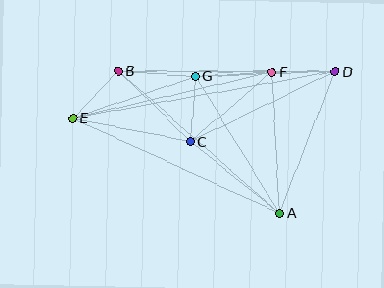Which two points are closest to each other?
Points D and F are closest to each other.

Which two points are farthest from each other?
Points D and E are farthest from each other.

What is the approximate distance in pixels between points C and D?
The distance between C and D is approximately 161 pixels.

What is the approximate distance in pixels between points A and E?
The distance between A and E is approximately 227 pixels.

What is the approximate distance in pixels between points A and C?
The distance between A and C is approximately 114 pixels.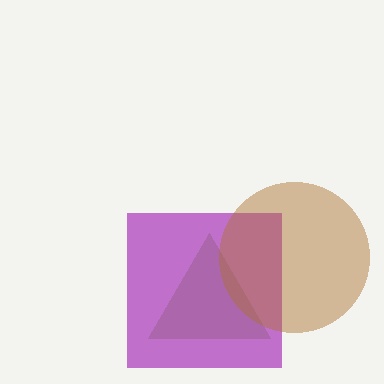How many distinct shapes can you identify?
There are 3 distinct shapes: a lime triangle, a purple square, a brown circle.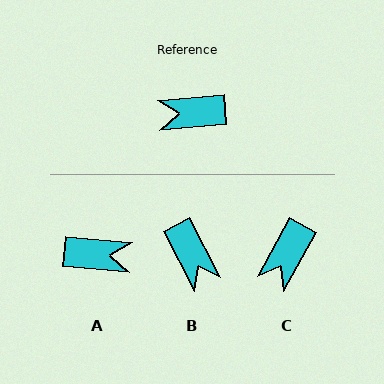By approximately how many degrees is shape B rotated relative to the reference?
Approximately 113 degrees counter-clockwise.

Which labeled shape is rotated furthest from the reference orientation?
A, about 170 degrees away.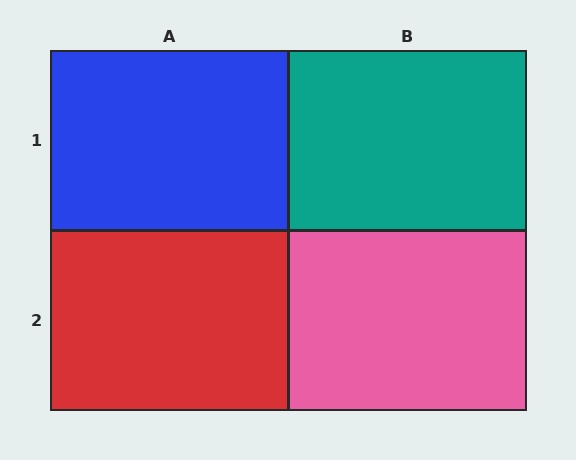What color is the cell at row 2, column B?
Pink.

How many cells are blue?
1 cell is blue.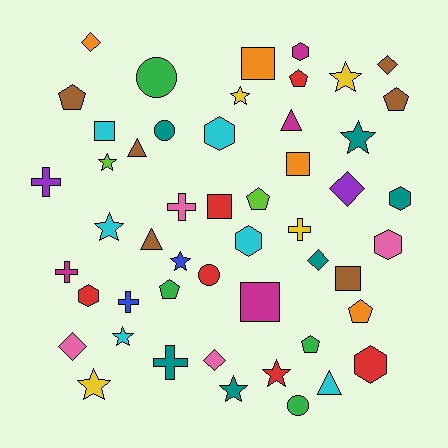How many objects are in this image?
There are 50 objects.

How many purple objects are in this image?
There are 2 purple objects.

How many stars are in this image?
There are 10 stars.